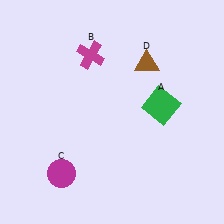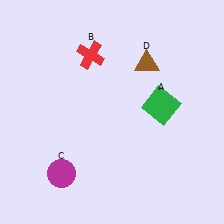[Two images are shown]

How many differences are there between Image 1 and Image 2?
There is 1 difference between the two images.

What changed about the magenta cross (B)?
In Image 1, B is magenta. In Image 2, it changed to red.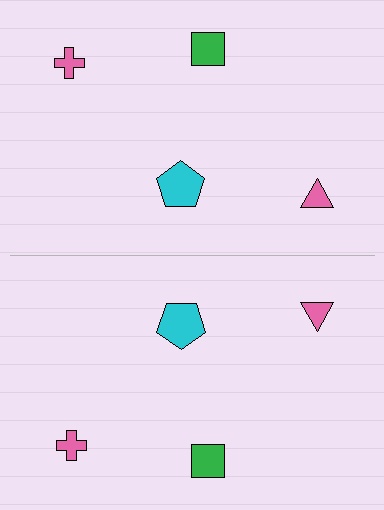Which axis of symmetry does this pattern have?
The pattern has a horizontal axis of symmetry running through the center of the image.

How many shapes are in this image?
There are 8 shapes in this image.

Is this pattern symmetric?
Yes, this pattern has bilateral (reflection) symmetry.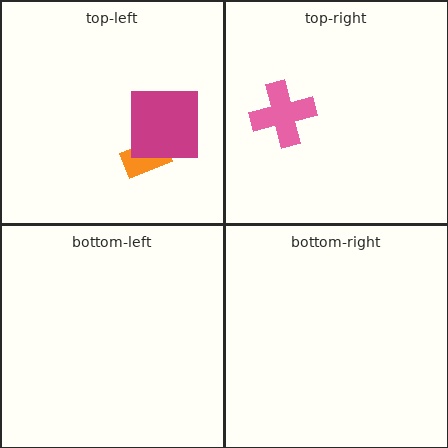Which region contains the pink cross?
The top-right region.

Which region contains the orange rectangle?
The top-left region.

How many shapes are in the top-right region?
1.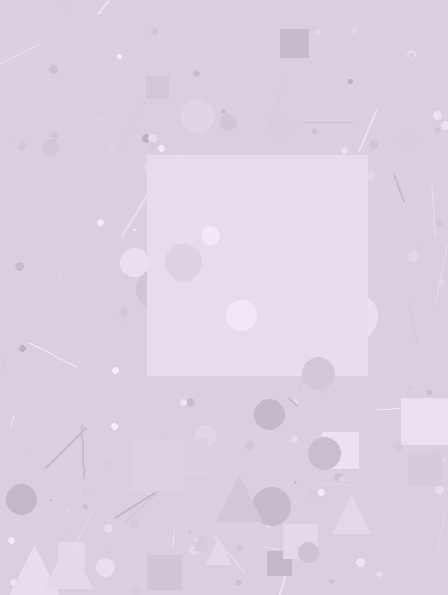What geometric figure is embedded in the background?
A square is embedded in the background.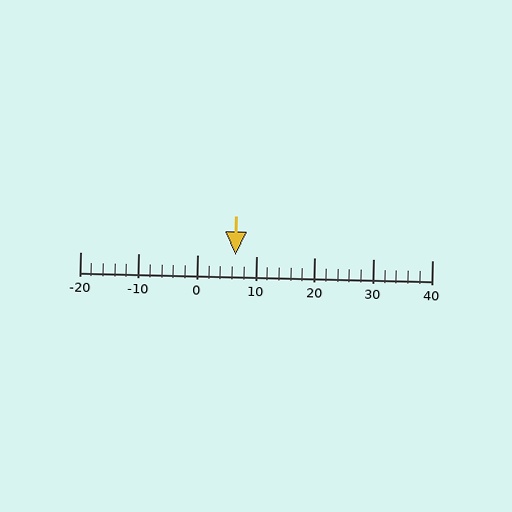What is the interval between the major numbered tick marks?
The major tick marks are spaced 10 units apart.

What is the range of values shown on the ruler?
The ruler shows values from -20 to 40.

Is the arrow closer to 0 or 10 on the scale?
The arrow is closer to 10.